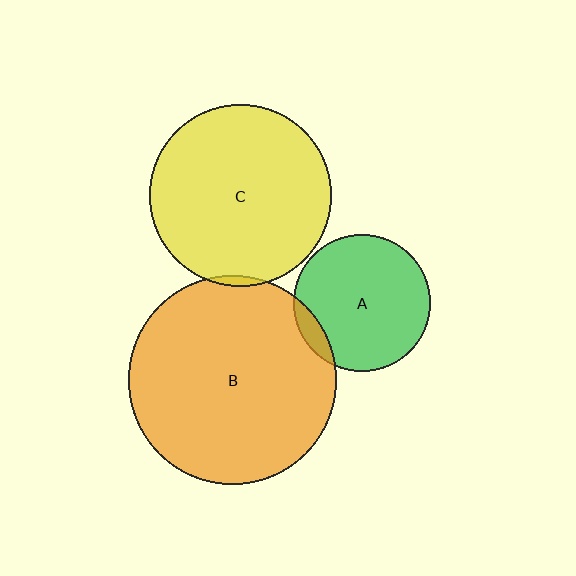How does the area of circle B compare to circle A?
Approximately 2.3 times.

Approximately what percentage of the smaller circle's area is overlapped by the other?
Approximately 5%.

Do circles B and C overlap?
Yes.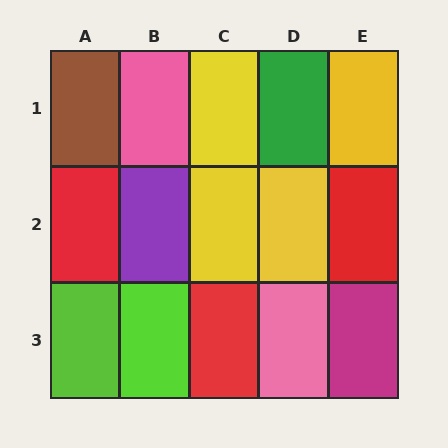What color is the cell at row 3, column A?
Lime.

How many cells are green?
1 cell is green.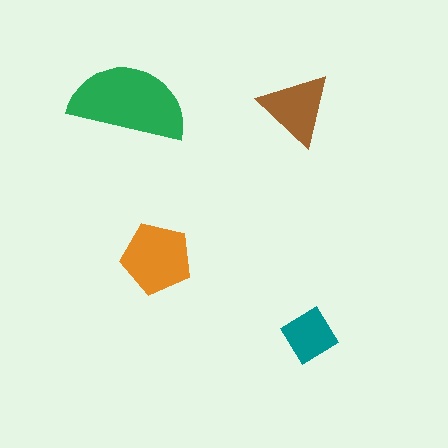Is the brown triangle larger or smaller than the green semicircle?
Smaller.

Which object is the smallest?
The teal diamond.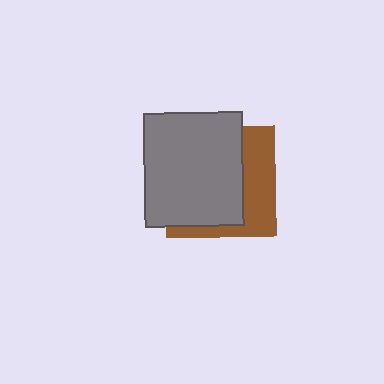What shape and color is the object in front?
The object in front is a gray rectangle.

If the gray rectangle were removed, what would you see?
You would see the complete brown square.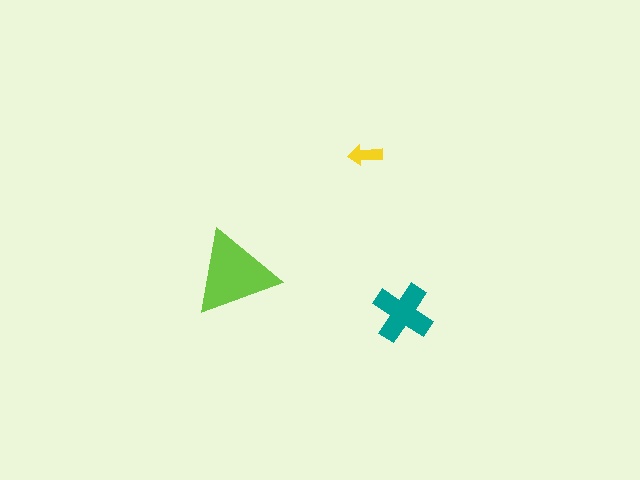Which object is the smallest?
The yellow arrow.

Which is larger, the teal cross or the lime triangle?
The lime triangle.